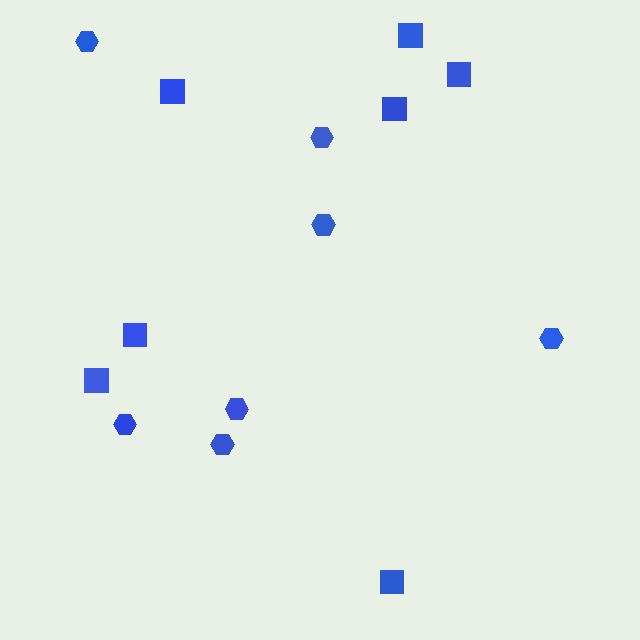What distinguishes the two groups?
There are 2 groups: one group of hexagons (7) and one group of squares (7).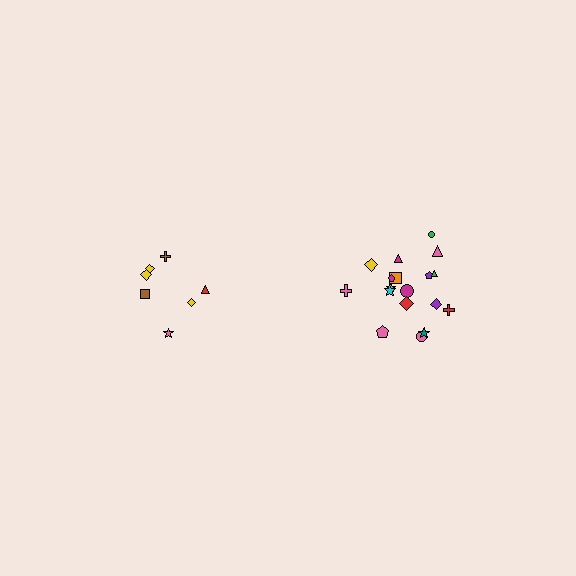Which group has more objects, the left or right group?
The right group.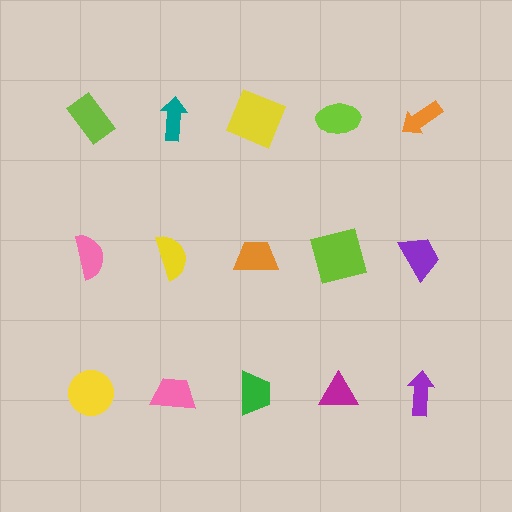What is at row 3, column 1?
A yellow circle.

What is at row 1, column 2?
A teal arrow.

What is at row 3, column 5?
A purple arrow.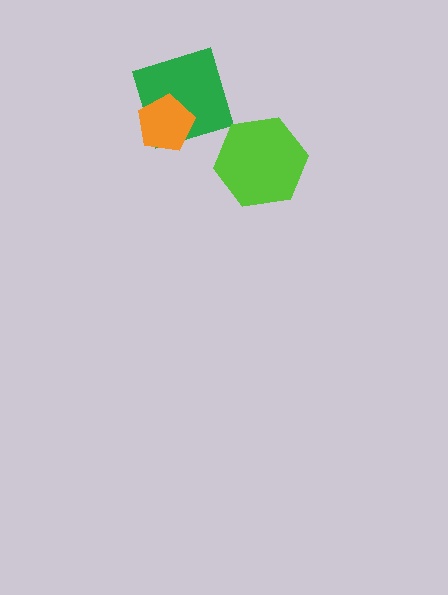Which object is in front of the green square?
The orange pentagon is in front of the green square.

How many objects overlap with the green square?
1 object overlaps with the green square.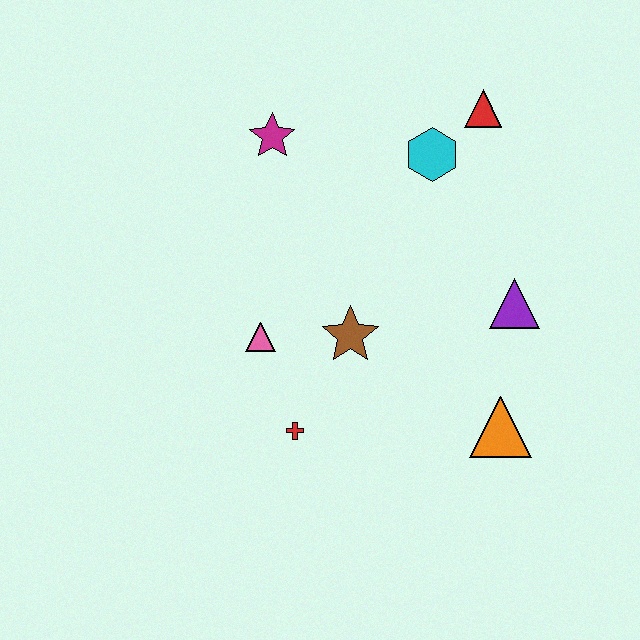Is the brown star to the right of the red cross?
Yes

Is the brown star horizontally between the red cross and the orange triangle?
Yes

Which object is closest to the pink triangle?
The brown star is closest to the pink triangle.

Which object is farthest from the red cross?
The red triangle is farthest from the red cross.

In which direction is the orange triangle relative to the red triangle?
The orange triangle is below the red triangle.